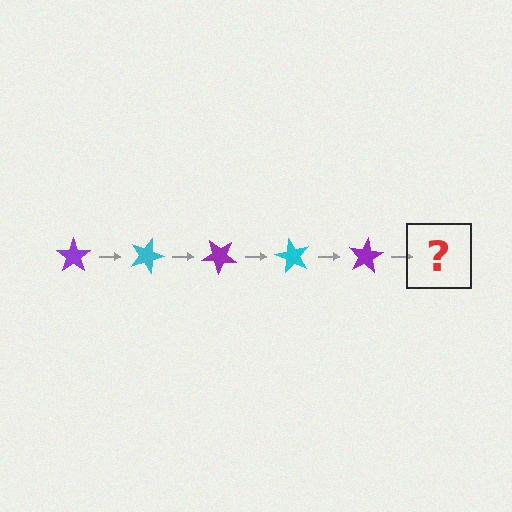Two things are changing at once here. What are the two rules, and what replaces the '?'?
The two rules are that it rotates 20 degrees each step and the color cycles through purple and cyan. The '?' should be a cyan star, rotated 100 degrees from the start.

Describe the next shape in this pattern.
It should be a cyan star, rotated 100 degrees from the start.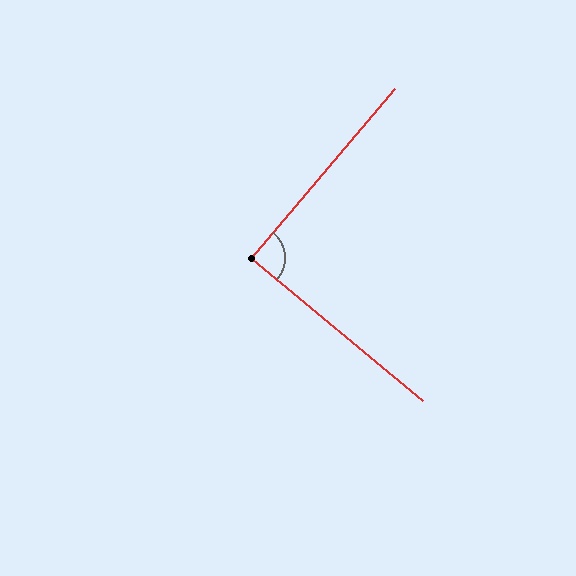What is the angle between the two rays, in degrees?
Approximately 90 degrees.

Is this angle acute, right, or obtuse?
It is approximately a right angle.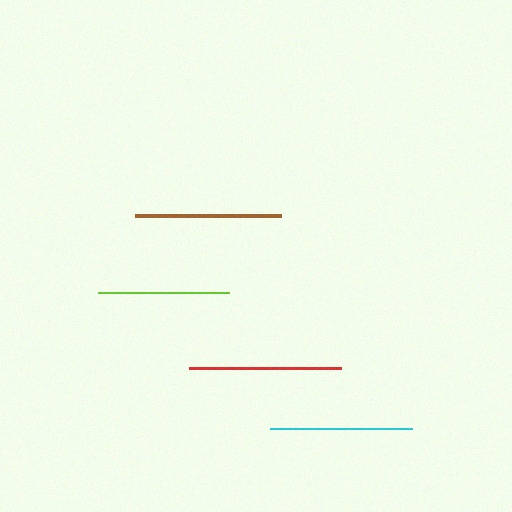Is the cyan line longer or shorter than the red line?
The red line is longer than the cyan line.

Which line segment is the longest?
The red line is the longest at approximately 153 pixels.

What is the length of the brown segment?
The brown segment is approximately 146 pixels long.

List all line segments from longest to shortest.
From longest to shortest: red, brown, cyan, lime.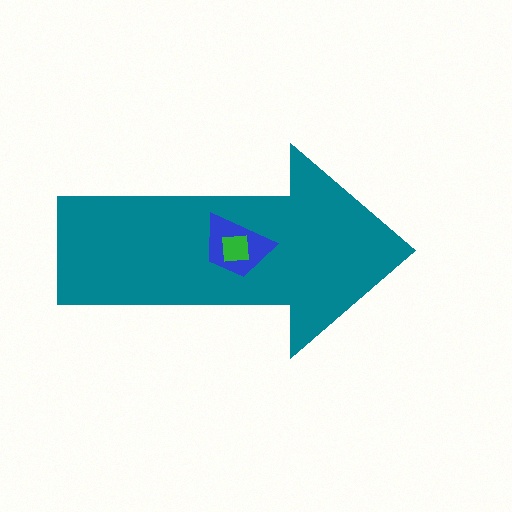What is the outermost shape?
The teal arrow.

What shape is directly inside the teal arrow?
The blue trapezoid.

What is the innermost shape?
The green square.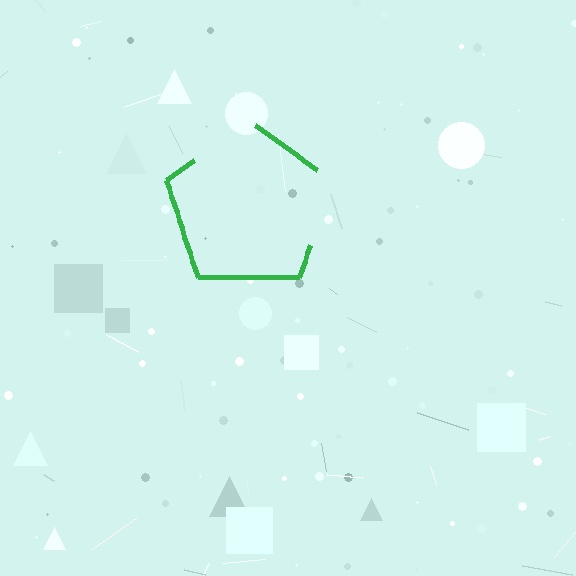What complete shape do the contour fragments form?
The contour fragments form a pentagon.